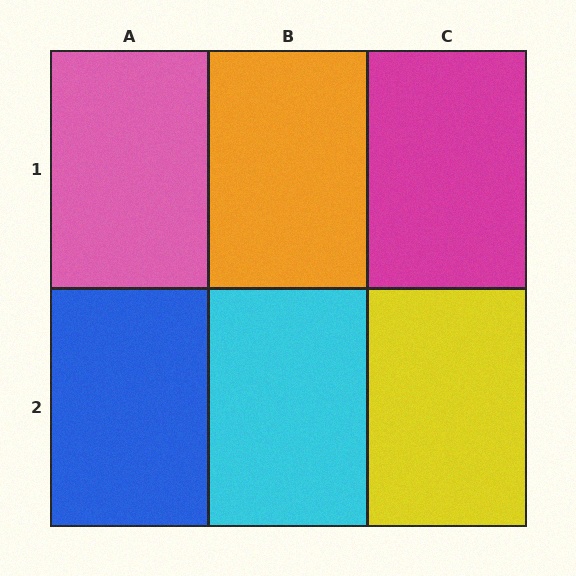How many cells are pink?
1 cell is pink.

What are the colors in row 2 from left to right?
Blue, cyan, yellow.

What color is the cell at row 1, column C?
Magenta.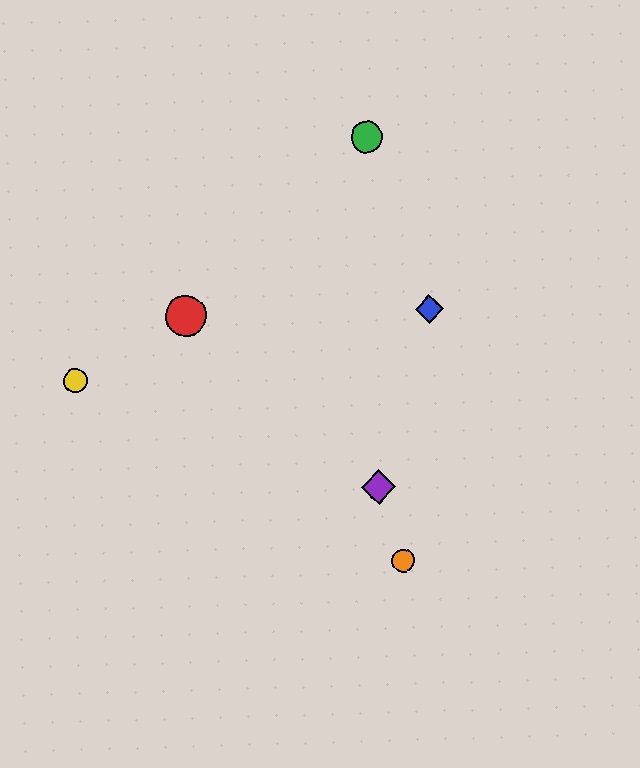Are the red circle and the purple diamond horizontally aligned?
No, the red circle is at y≈316 and the purple diamond is at y≈487.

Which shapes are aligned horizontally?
The red circle, the blue diamond are aligned horizontally.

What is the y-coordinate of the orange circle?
The orange circle is at y≈561.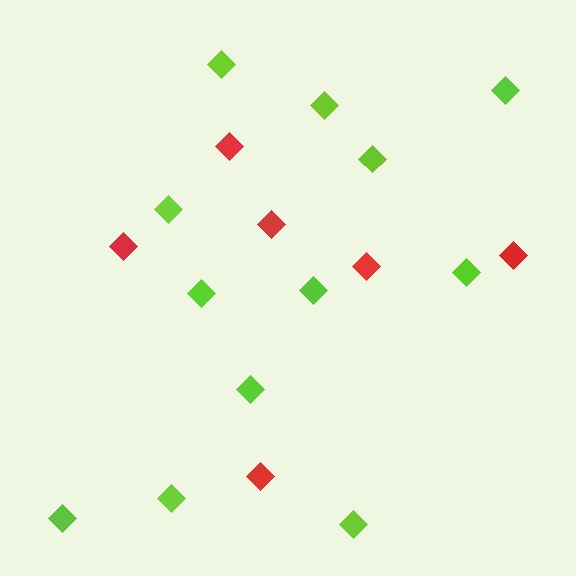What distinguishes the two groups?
There are 2 groups: one group of lime diamonds (12) and one group of red diamonds (6).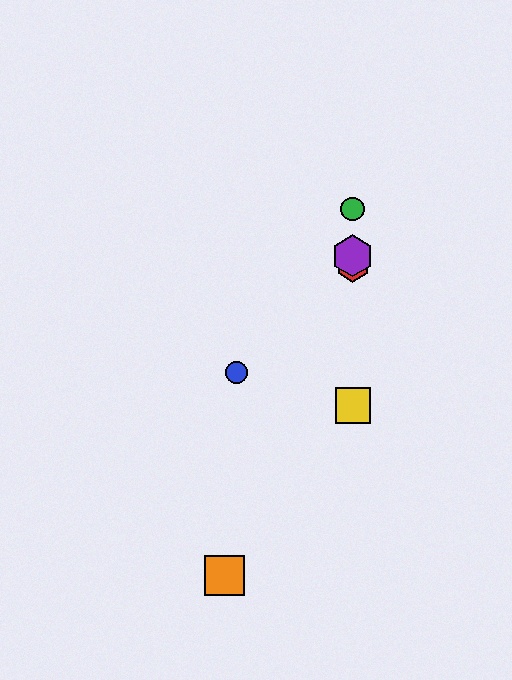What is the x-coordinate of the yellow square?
The yellow square is at x≈353.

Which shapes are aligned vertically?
The red hexagon, the green circle, the yellow square, the purple hexagon are aligned vertically.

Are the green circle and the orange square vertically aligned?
No, the green circle is at x≈353 and the orange square is at x≈224.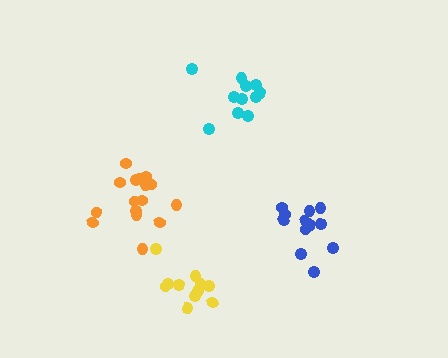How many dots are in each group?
Group 1: 13 dots, Group 2: 16 dots, Group 3: 11 dots, Group 4: 11 dots (51 total).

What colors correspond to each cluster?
The clusters are colored: blue, orange, yellow, cyan.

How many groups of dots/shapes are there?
There are 4 groups.